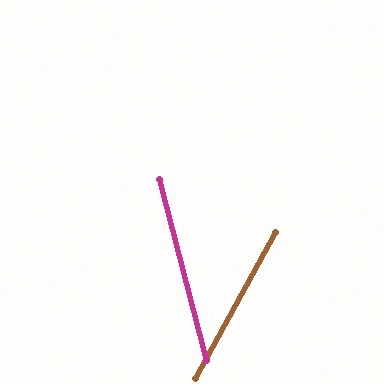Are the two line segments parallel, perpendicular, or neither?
Neither parallel nor perpendicular — they differ by about 43°.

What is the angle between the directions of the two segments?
Approximately 43 degrees.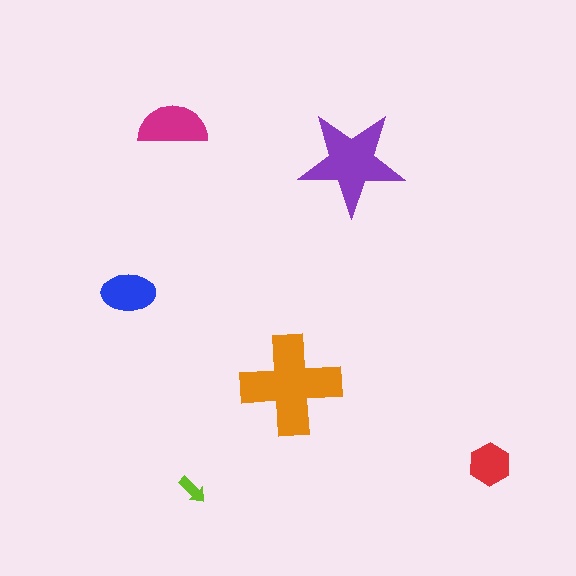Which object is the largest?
The orange cross.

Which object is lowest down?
The lime arrow is bottommost.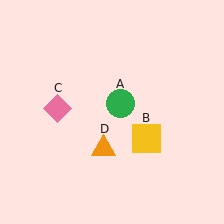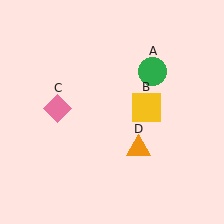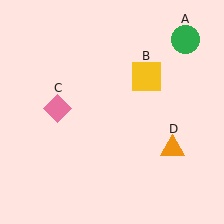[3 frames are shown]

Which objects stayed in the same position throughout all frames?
Pink diamond (object C) remained stationary.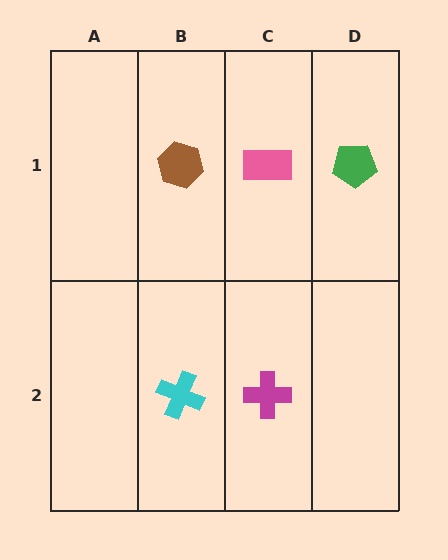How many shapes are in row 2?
2 shapes.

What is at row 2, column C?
A magenta cross.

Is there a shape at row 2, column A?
No, that cell is empty.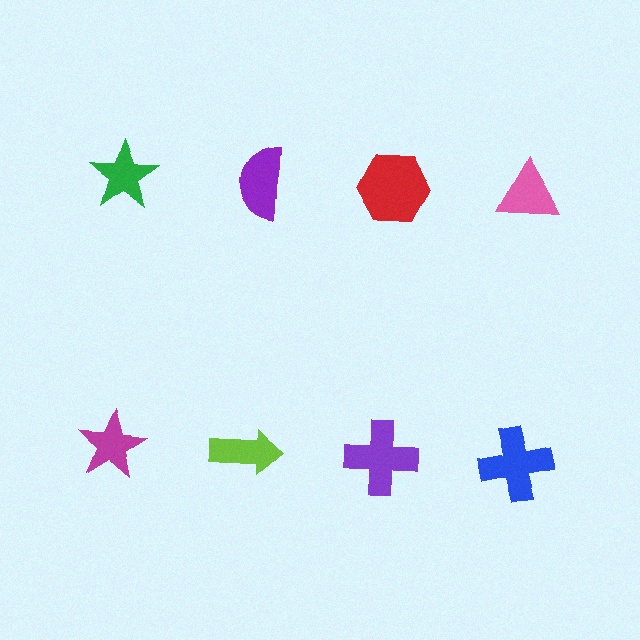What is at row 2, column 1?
A magenta star.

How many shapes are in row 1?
4 shapes.